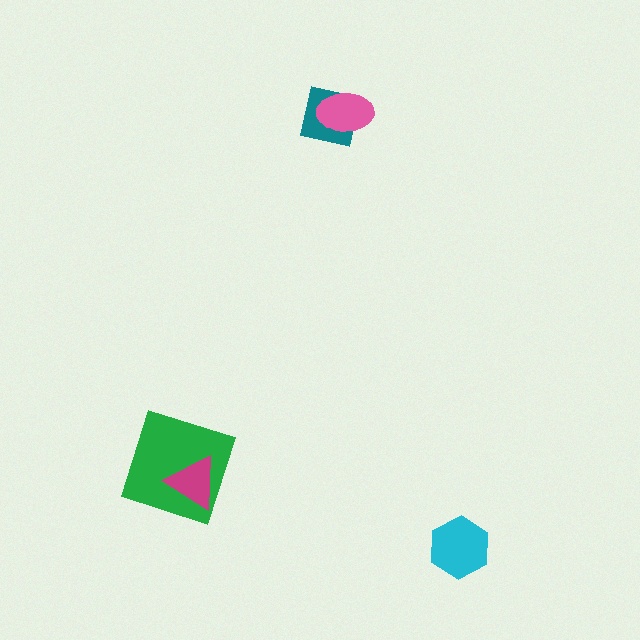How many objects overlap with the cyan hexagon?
0 objects overlap with the cyan hexagon.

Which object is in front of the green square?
The magenta triangle is in front of the green square.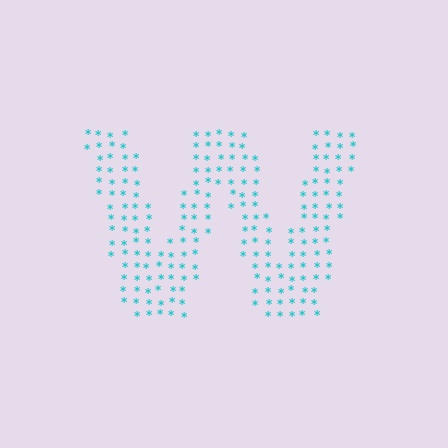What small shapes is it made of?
It is made of small asterisks.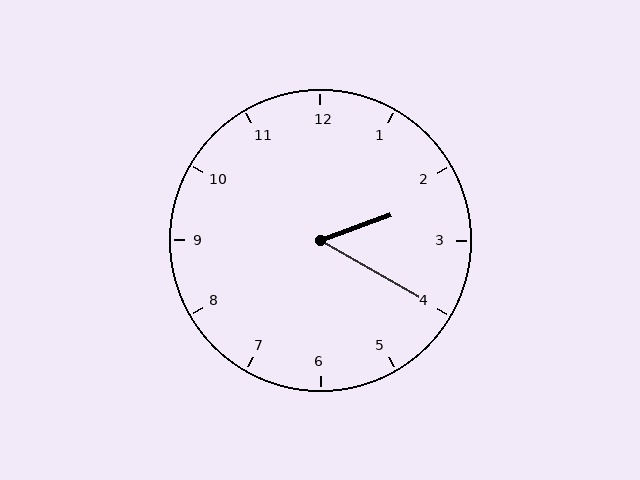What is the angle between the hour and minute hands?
Approximately 50 degrees.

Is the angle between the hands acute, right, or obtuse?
It is acute.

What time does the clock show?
2:20.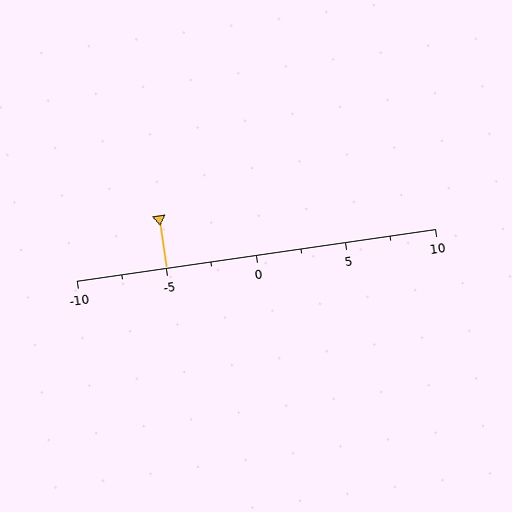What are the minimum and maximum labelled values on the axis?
The axis runs from -10 to 10.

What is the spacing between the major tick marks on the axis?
The major ticks are spaced 5 apart.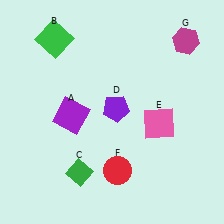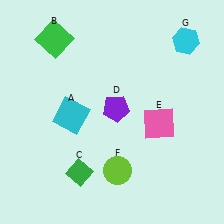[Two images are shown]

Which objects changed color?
A changed from purple to cyan. F changed from red to lime. G changed from magenta to cyan.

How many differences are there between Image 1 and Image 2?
There are 3 differences between the two images.